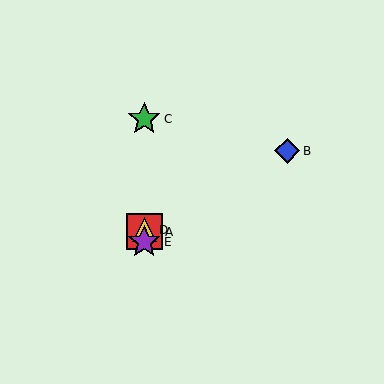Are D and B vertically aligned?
No, D is at x≈144 and B is at x≈287.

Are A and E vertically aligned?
Yes, both are at x≈144.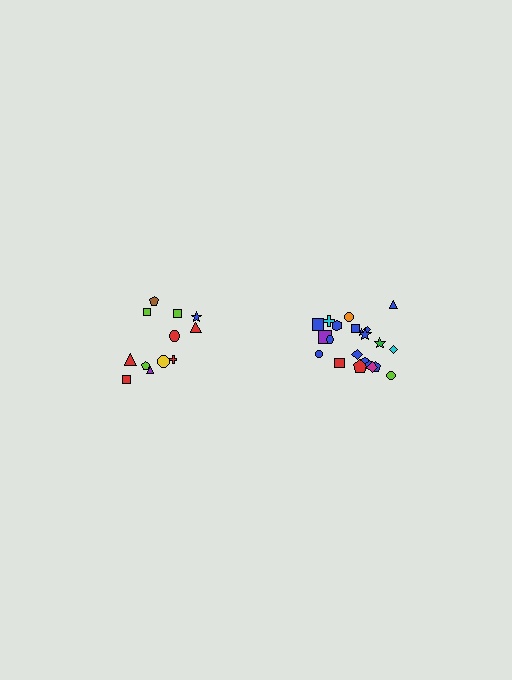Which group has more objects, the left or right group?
The right group.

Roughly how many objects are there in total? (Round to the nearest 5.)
Roughly 35 objects in total.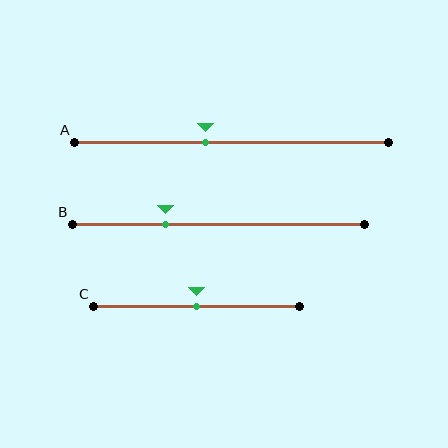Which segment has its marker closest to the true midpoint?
Segment C has its marker closest to the true midpoint.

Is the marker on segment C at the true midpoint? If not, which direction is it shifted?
Yes, the marker on segment C is at the true midpoint.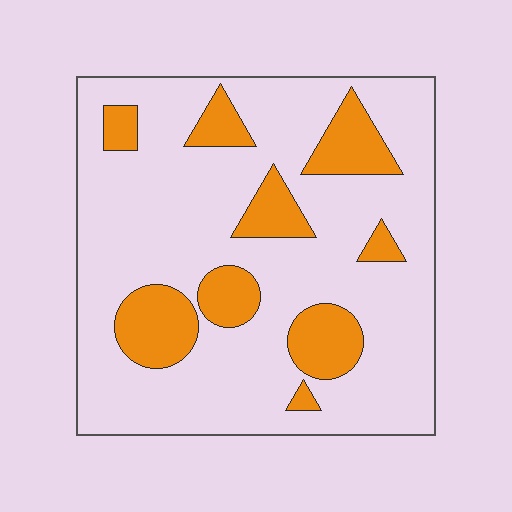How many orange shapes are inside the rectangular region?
9.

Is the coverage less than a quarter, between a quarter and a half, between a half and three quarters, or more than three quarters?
Less than a quarter.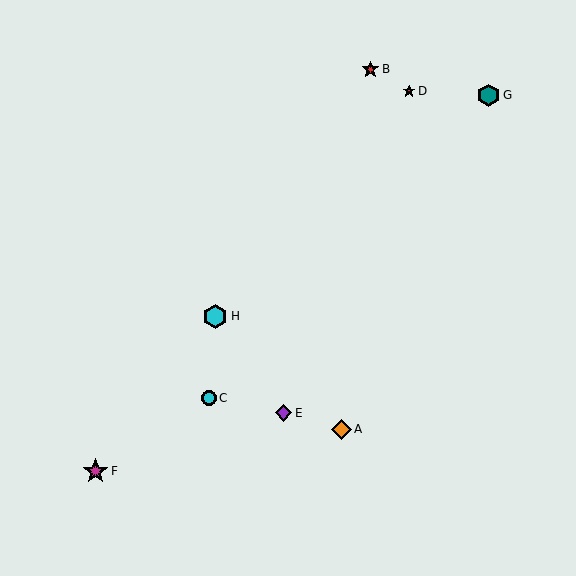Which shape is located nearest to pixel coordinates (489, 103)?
The teal hexagon (labeled G) at (488, 95) is nearest to that location.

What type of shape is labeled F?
Shape F is a magenta star.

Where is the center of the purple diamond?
The center of the purple diamond is at (283, 413).